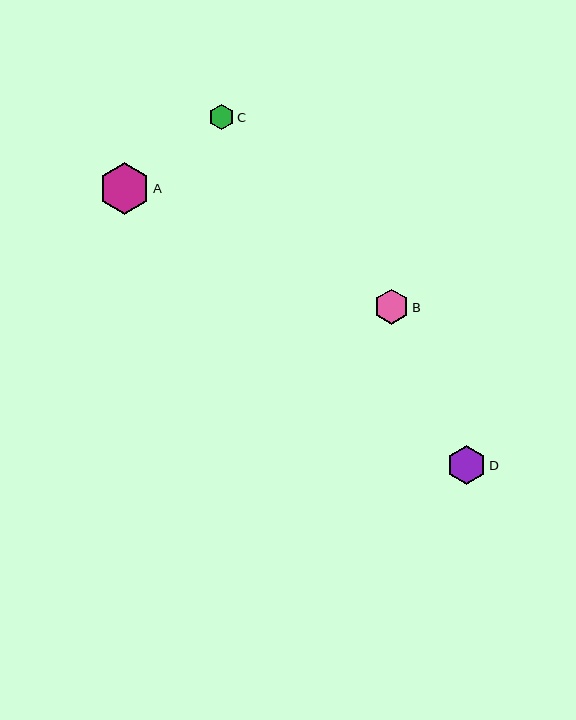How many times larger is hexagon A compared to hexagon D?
Hexagon A is approximately 1.3 times the size of hexagon D.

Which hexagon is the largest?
Hexagon A is the largest with a size of approximately 52 pixels.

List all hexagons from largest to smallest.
From largest to smallest: A, D, B, C.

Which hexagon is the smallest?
Hexagon C is the smallest with a size of approximately 25 pixels.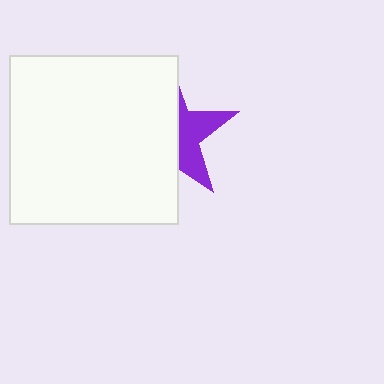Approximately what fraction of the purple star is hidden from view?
Roughly 63% of the purple star is hidden behind the white square.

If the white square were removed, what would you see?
You would see the complete purple star.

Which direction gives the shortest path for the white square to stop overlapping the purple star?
Moving left gives the shortest separation.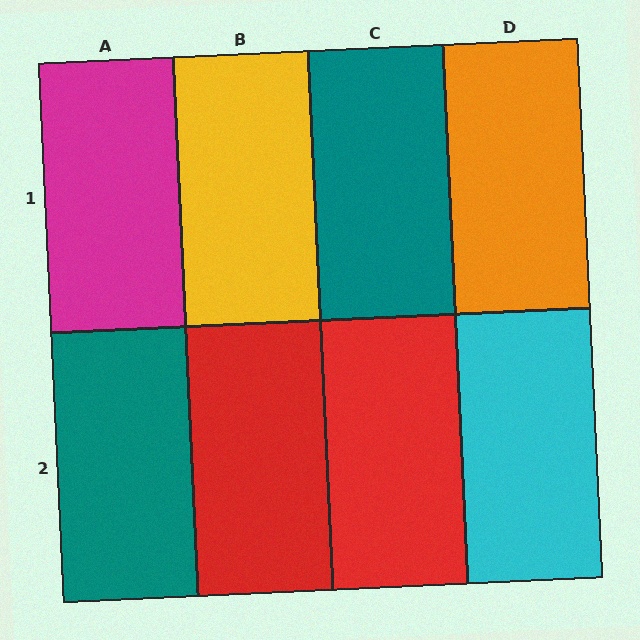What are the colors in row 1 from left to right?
Magenta, yellow, teal, orange.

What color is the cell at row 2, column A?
Teal.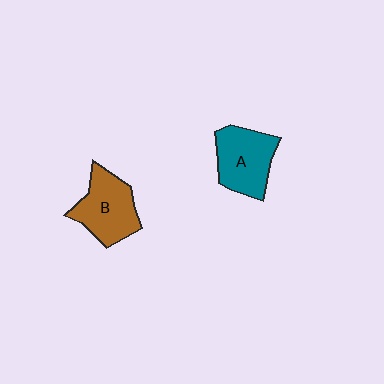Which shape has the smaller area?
Shape A (teal).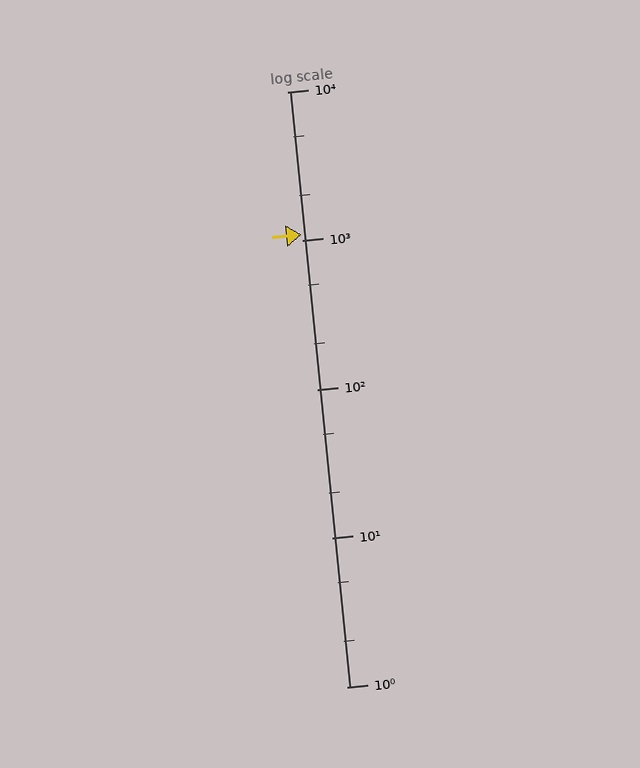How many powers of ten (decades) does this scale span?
The scale spans 4 decades, from 1 to 10000.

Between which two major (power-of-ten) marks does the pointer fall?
The pointer is between 1000 and 10000.